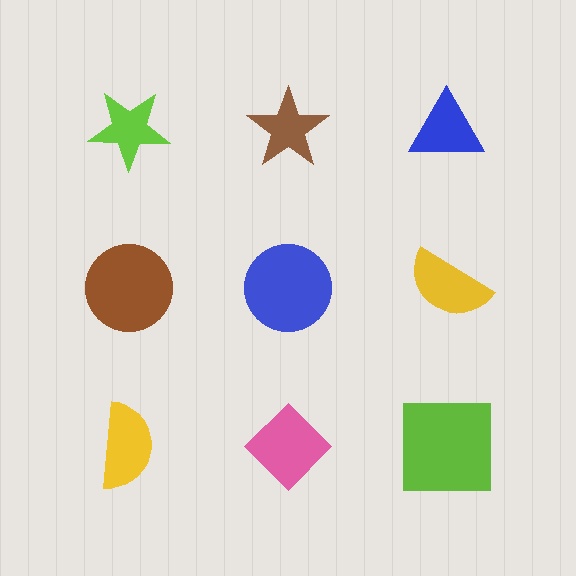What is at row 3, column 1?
A yellow semicircle.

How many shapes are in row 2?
3 shapes.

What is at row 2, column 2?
A blue circle.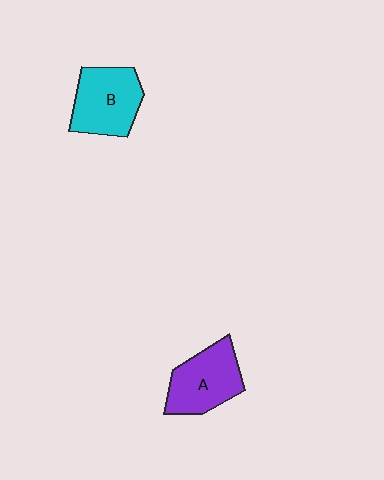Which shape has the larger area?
Shape B (cyan).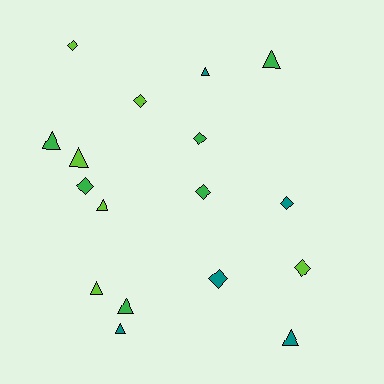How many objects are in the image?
There are 17 objects.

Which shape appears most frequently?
Triangle, with 9 objects.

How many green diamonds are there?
There are 3 green diamonds.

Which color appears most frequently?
Green, with 6 objects.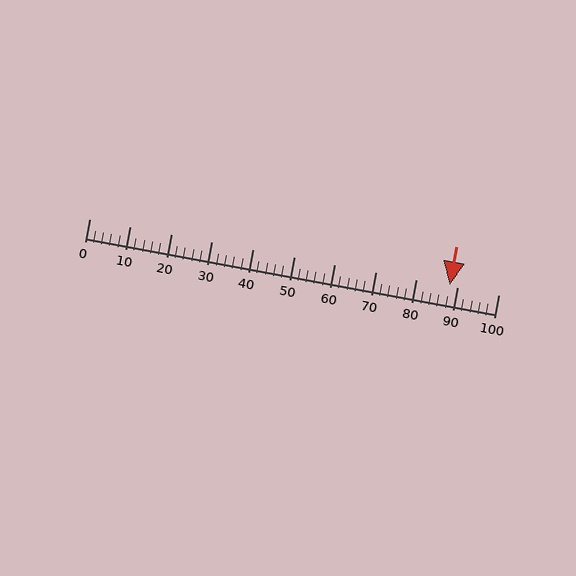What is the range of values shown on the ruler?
The ruler shows values from 0 to 100.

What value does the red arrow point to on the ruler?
The red arrow points to approximately 88.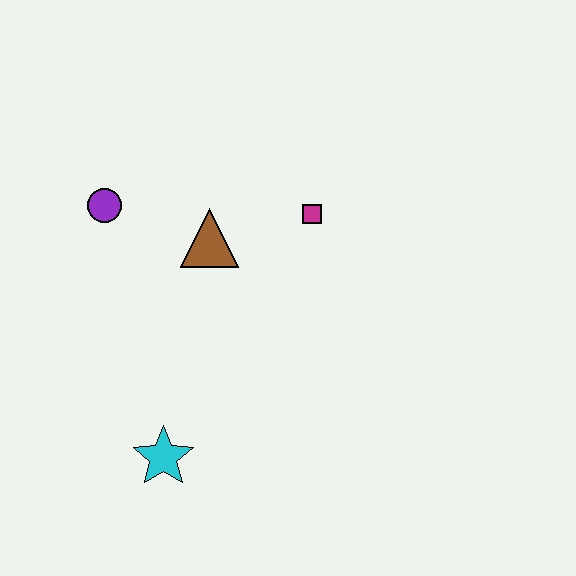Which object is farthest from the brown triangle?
The cyan star is farthest from the brown triangle.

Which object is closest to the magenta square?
The brown triangle is closest to the magenta square.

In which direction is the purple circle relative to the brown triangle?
The purple circle is to the left of the brown triangle.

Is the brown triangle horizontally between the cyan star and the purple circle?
No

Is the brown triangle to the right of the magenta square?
No